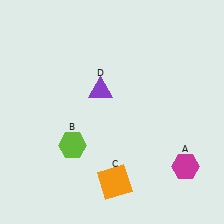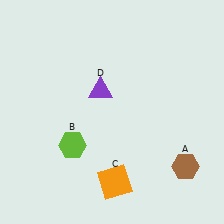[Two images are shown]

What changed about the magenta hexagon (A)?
In Image 1, A is magenta. In Image 2, it changed to brown.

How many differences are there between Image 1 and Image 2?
There is 1 difference between the two images.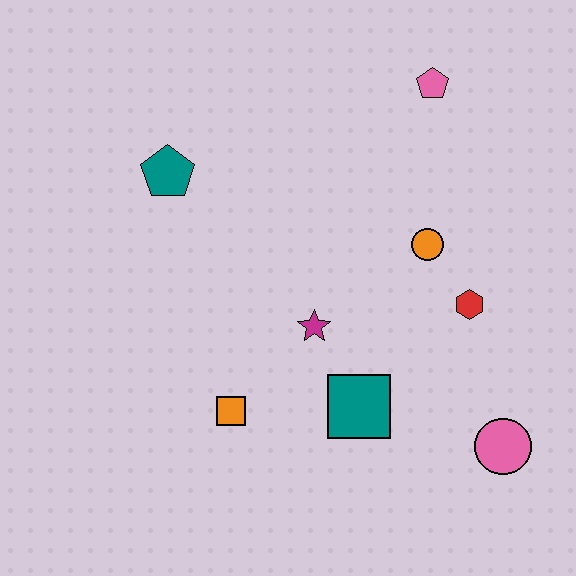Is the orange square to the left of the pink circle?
Yes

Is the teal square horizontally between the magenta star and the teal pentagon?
No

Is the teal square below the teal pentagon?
Yes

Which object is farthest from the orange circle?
The teal pentagon is farthest from the orange circle.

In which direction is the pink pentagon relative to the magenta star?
The pink pentagon is above the magenta star.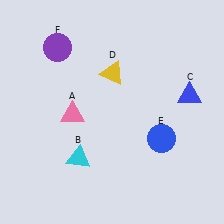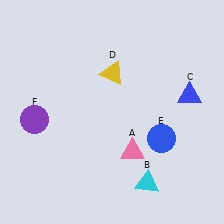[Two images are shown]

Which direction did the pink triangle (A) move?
The pink triangle (A) moved right.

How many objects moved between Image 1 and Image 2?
3 objects moved between the two images.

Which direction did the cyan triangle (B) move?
The cyan triangle (B) moved right.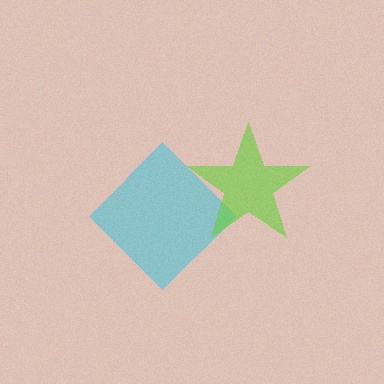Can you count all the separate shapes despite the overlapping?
Yes, there are 2 separate shapes.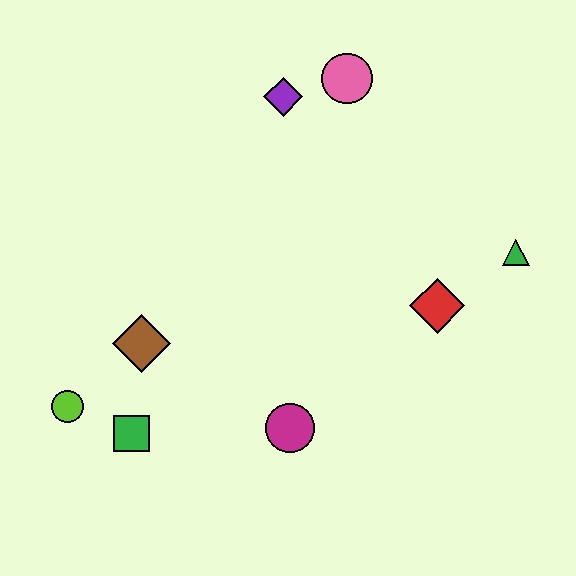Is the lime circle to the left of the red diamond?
Yes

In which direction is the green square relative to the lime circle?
The green square is to the right of the lime circle.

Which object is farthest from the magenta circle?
The pink circle is farthest from the magenta circle.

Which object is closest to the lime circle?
The green square is closest to the lime circle.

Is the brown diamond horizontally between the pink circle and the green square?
Yes